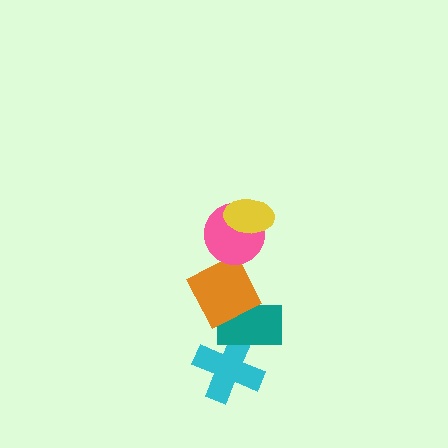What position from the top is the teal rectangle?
The teal rectangle is 4th from the top.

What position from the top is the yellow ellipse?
The yellow ellipse is 1st from the top.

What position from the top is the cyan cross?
The cyan cross is 5th from the top.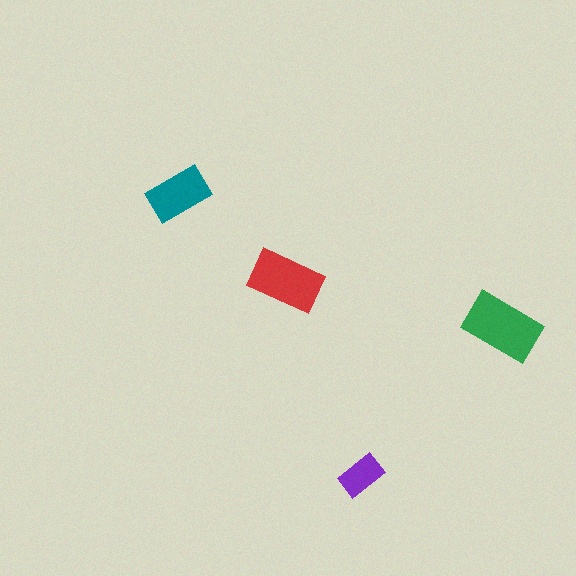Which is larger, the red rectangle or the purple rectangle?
The red one.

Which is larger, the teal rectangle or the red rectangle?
The red one.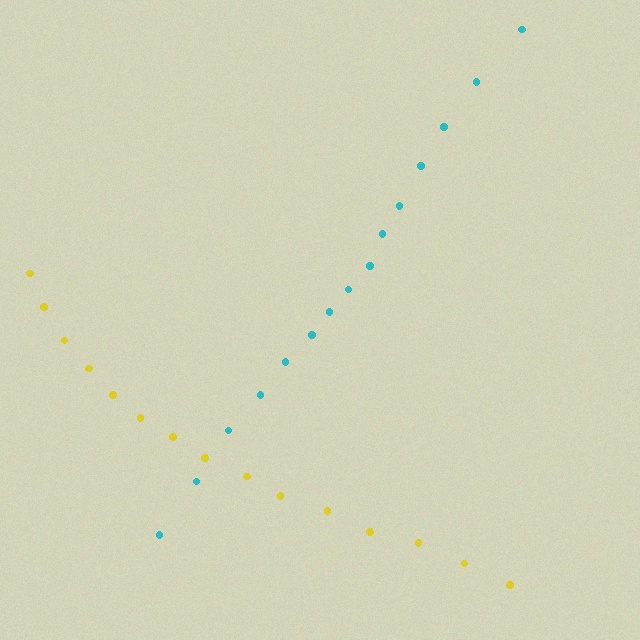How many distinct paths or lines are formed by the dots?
There are 2 distinct paths.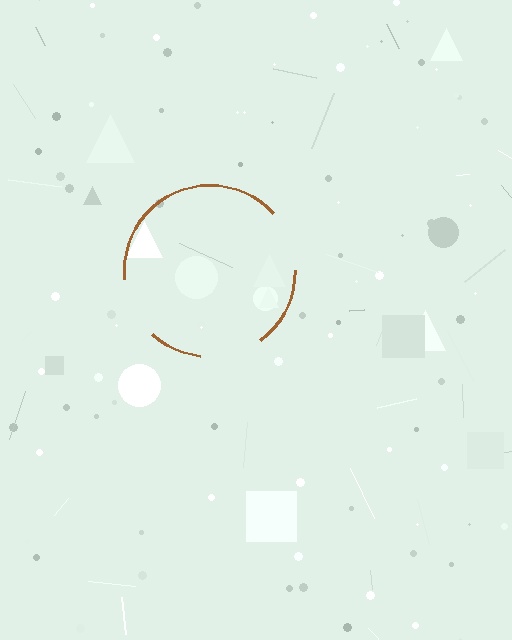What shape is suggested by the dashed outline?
The dashed outline suggests a circle.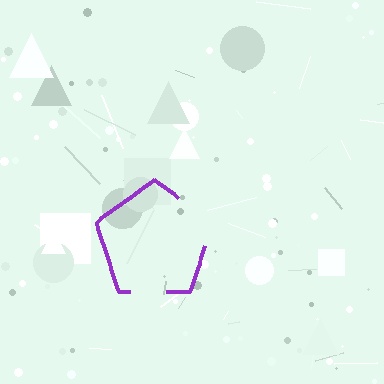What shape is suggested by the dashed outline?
The dashed outline suggests a pentagon.